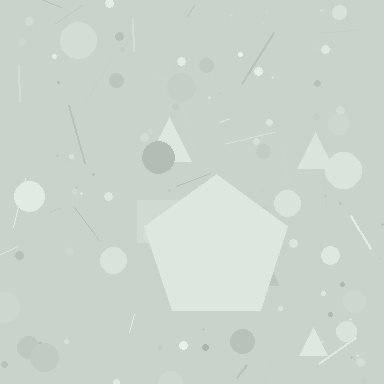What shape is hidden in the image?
A pentagon is hidden in the image.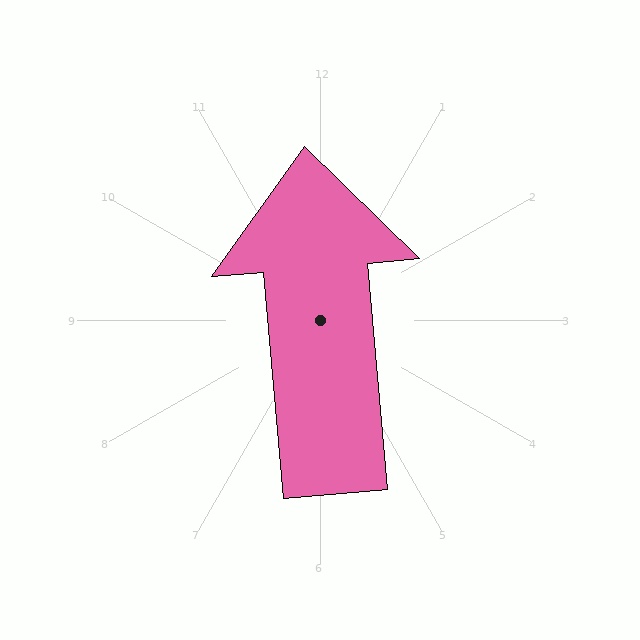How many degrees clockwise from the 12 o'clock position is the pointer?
Approximately 355 degrees.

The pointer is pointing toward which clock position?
Roughly 12 o'clock.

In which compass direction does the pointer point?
North.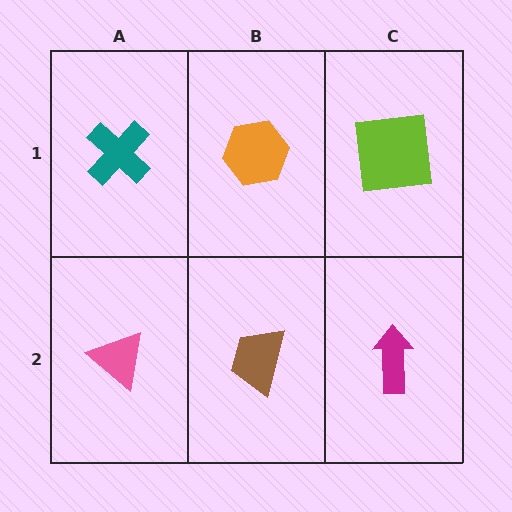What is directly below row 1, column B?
A brown trapezoid.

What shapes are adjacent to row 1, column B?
A brown trapezoid (row 2, column B), a teal cross (row 1, column A), a lime square (row 1, column C).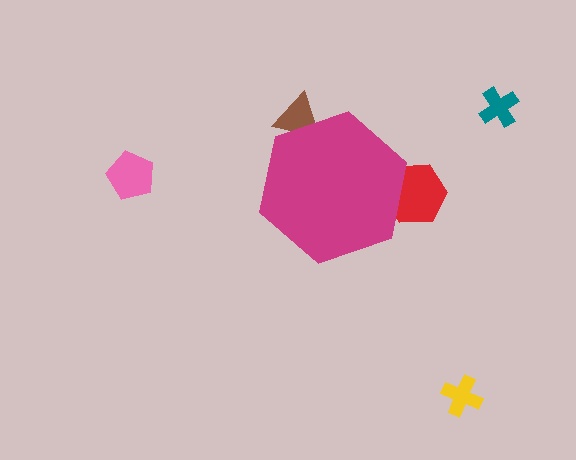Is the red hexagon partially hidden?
Yes, the red hexagon is partially hidden behind the magenta hexagon.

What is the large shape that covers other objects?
A magenta hexagon.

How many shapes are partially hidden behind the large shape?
2 shapes are partially hidden.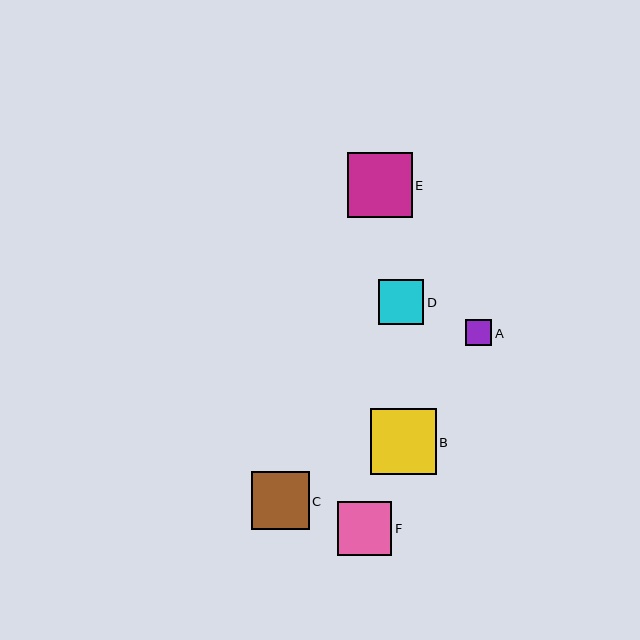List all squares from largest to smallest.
From largest to smallest: B, E, C, F, D, A.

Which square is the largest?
Square B is the largest with a size of approximately 66 pixels.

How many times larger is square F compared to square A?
Square F is approximately 2.1 times the size of square A.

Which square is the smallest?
Square A is the smallest with a size of approximately 26 pixels.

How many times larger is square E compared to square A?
Square E is approximately 2.5 times the size of square A.